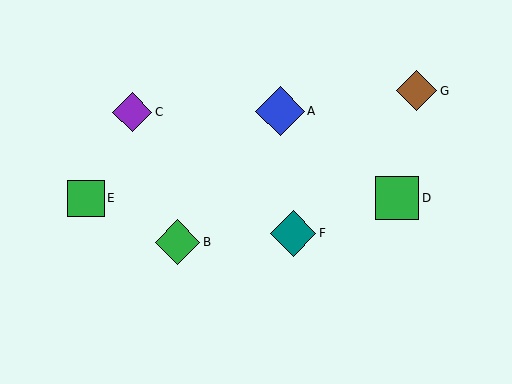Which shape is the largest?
The blue diamond (labeled A) is the largest.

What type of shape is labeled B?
Shape B is a green diamond.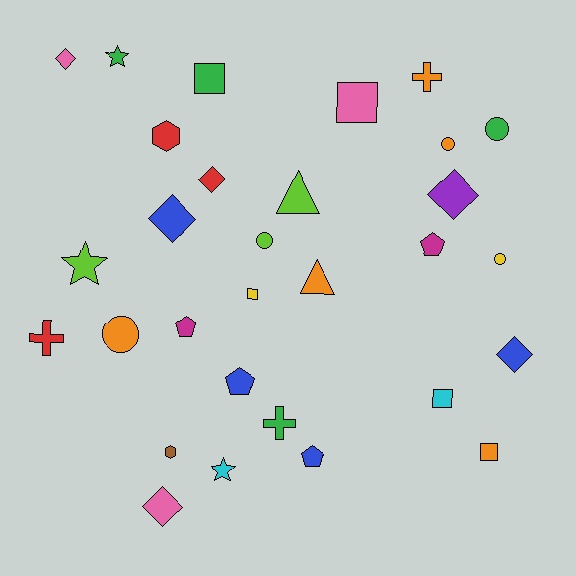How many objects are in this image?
There are 30 objects.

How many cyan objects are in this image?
There are 2 cyan objects.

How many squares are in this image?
There are 5 squares.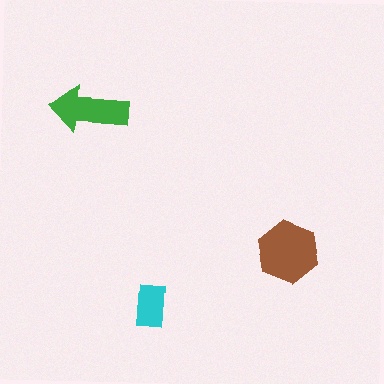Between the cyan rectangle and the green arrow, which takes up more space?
The green arrow.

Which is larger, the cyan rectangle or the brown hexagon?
The brown hexagon.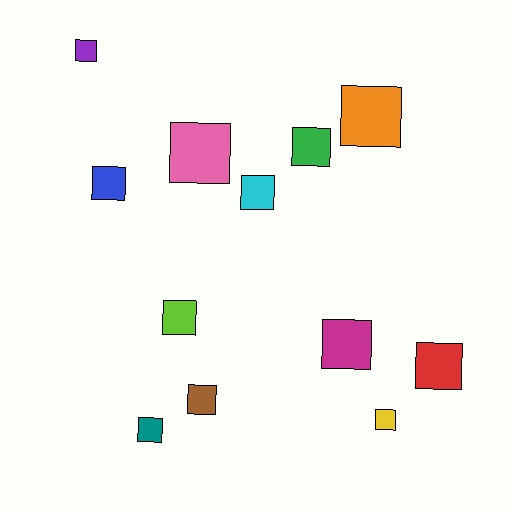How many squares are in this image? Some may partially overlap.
There are 12 squares.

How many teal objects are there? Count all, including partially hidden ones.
There is 1 teal object.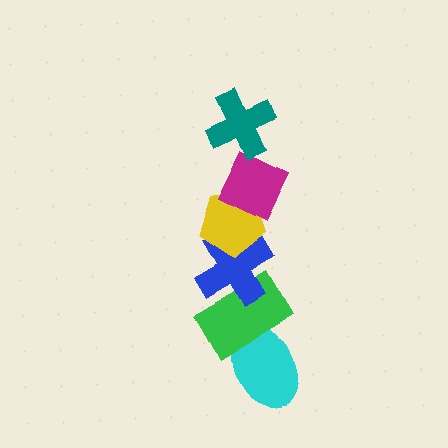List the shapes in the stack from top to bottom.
From top to bottom: the teal cross, the magenta diamond, the yellow pentagon, the blue cross, the green rectangle, the cyan ellipse.